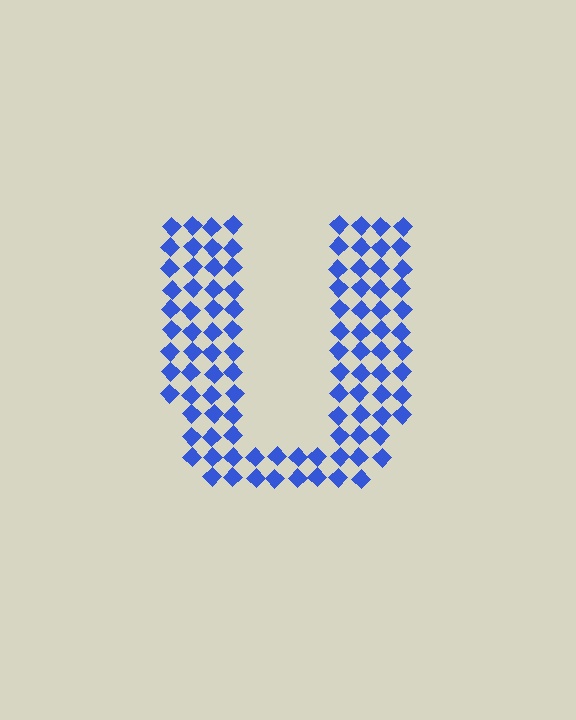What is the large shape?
The large shape is the letter U.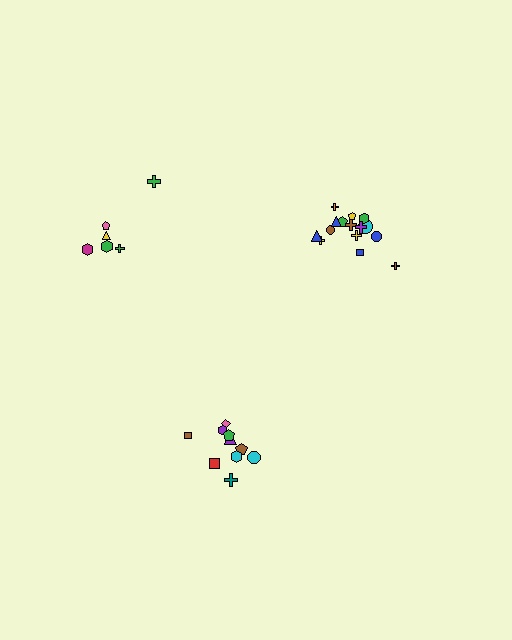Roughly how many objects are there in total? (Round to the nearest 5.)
Roughly 30 objects in total.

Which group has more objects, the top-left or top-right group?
The top-right group.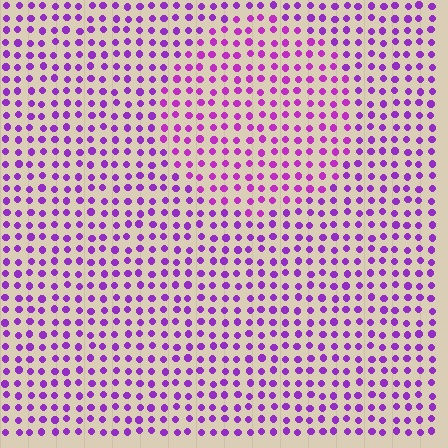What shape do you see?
I see a circle.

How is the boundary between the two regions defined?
The boundary is defined purely by a slight shift in hue (about 18 degrees). Spacing, size, and orientation are identical on both sides.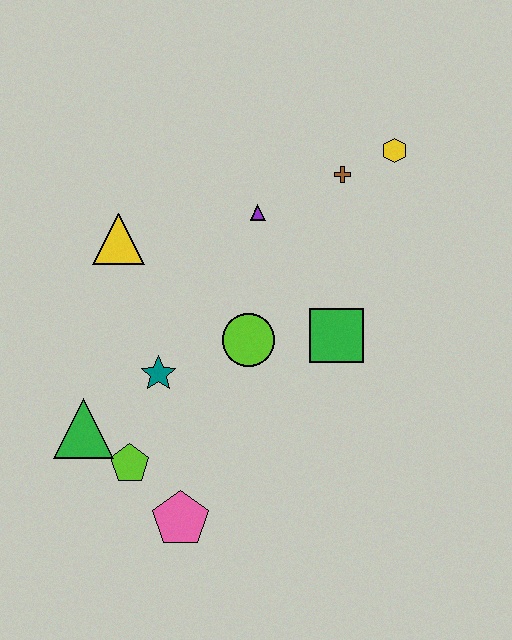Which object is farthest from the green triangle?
The yellow hexagon is farthest from the green triangle.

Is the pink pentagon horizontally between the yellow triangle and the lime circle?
Yes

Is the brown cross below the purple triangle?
No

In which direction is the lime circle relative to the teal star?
The lime circle is to the right of the teal star.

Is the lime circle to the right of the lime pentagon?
Yes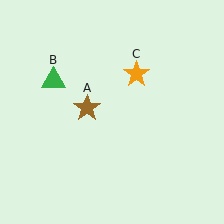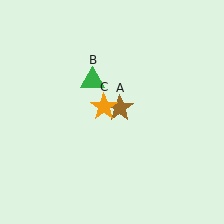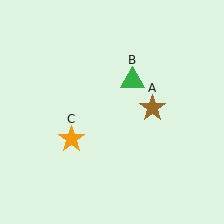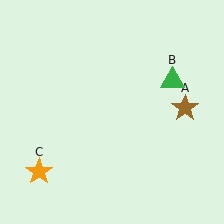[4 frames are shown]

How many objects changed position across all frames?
3 objects changed position: brown star (object A), green triangle (object B), orange star (object C).